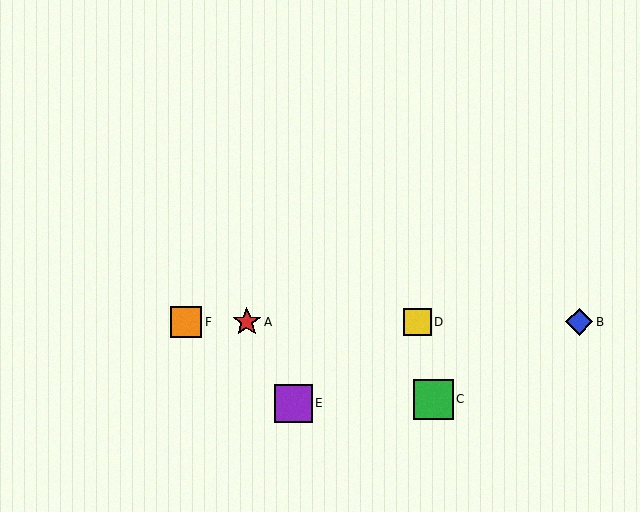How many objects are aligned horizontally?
4 objects (A, B, D, F) are aligned horizontally.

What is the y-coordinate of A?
Object A is at y≈322.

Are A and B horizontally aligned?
Yes, both are at y≈322.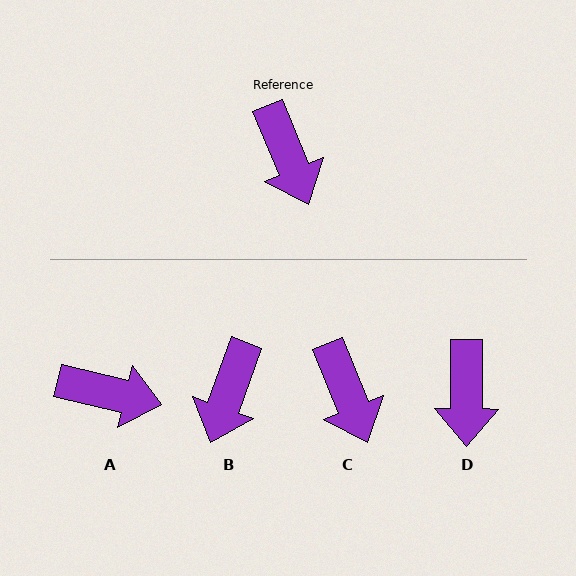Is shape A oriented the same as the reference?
No, it is off by about 55 degrees.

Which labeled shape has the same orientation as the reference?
C.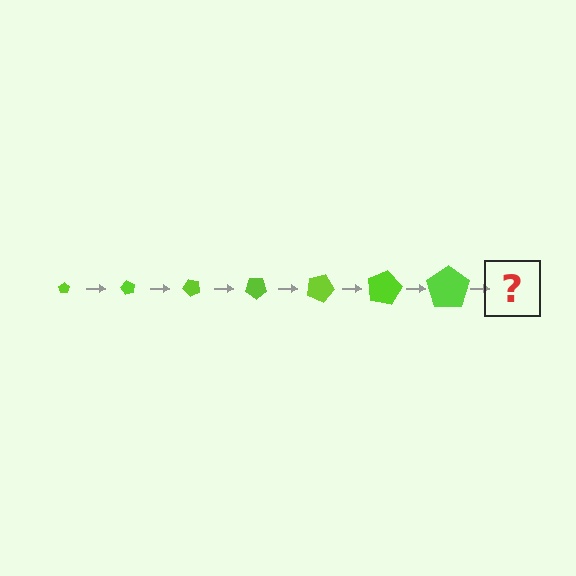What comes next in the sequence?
The next element should be a pentagon, larger than the previous one and rotated 420 degrees from the start.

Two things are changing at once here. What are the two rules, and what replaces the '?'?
The two rules are that the pentagon grows larger each step and it rotates 60 degrees each step. The '?' should be a pentagon, larger than the previous one and rotated 420 degrees from the start.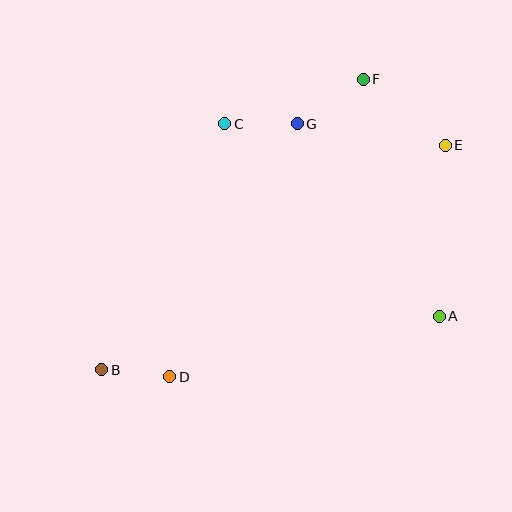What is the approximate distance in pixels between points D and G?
The distance between D and G is approximately 283 pixels.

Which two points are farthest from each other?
Points B and E are farthest from each other.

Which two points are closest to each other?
Points B and D are closest to each other.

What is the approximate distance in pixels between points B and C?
The distance between B and C is approximately 275 pixels.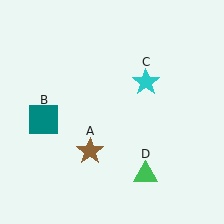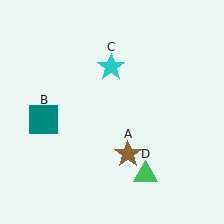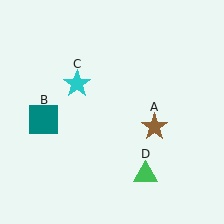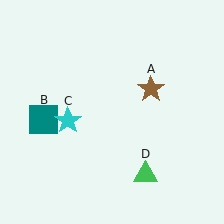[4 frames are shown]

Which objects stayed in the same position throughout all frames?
Teal square (object B) and green triangle (object D) remained stationary.